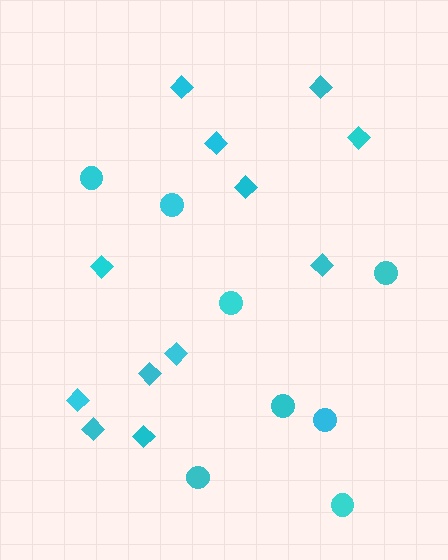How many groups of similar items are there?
There are 2 groups: one group of diamonds (12) and one group of circles (8).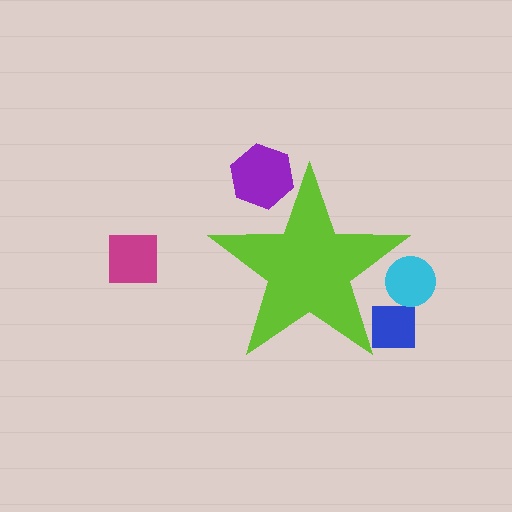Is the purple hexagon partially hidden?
Yes, the purple hexagon is partially hidden behind the lime star.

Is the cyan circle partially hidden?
Yes, the cyan circle is partially hidden behind the lime star.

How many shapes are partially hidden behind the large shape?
3 shapes are partially hidden.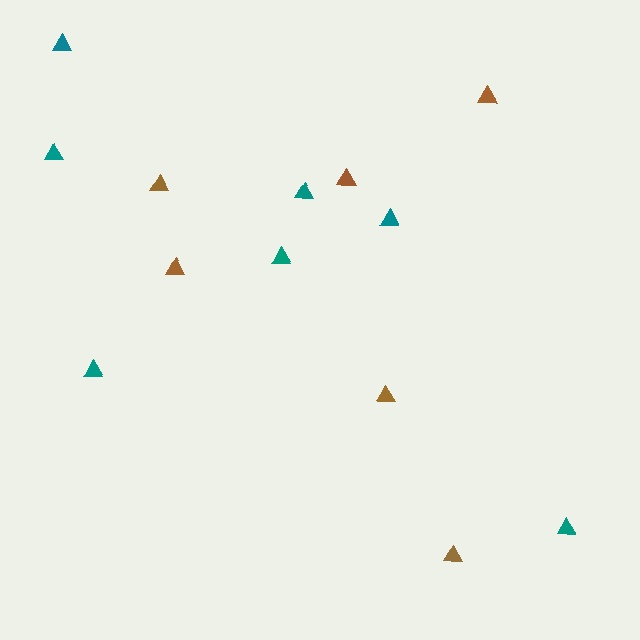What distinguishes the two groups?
There are 2 groups: one group of teal triangles (7) and one group of brown triangles (6).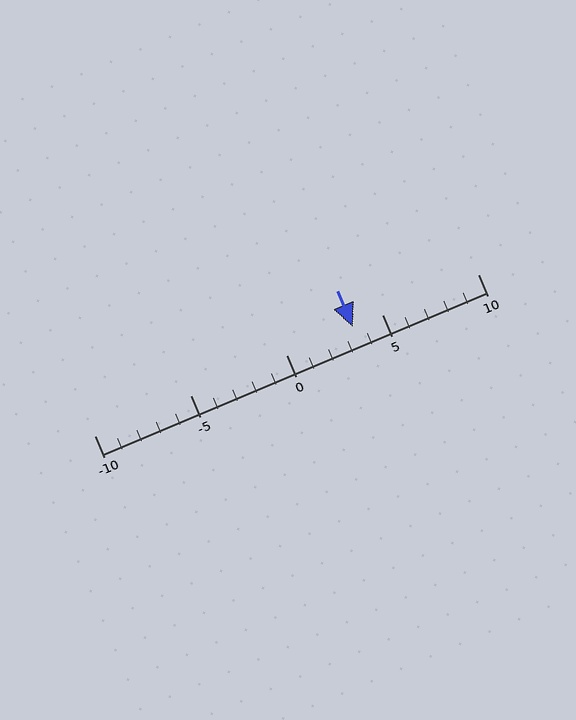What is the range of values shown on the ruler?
The ruler shows values from -10 to 10.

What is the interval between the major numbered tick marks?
The major tick marks are spaced 5 units apart.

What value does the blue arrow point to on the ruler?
The blue arrow points to approximately 4.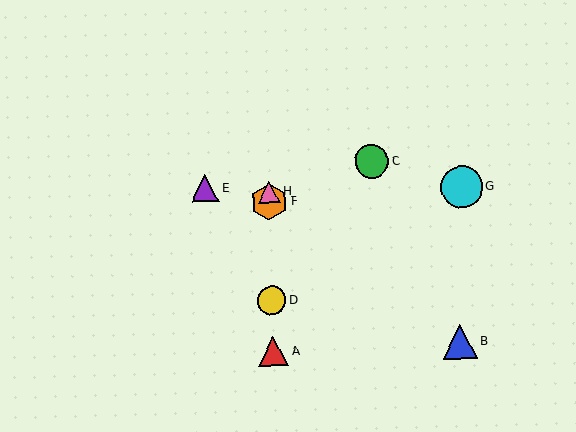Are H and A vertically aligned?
Yes, both are at x≈269.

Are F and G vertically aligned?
No, F is at x≈269 and G is at x≈462.